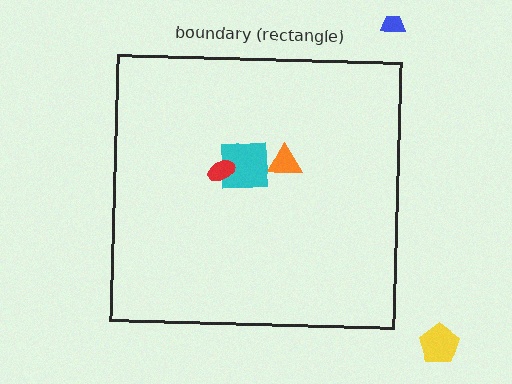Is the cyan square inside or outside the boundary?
Inside.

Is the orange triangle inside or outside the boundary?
Inside.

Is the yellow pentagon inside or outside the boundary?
Outside.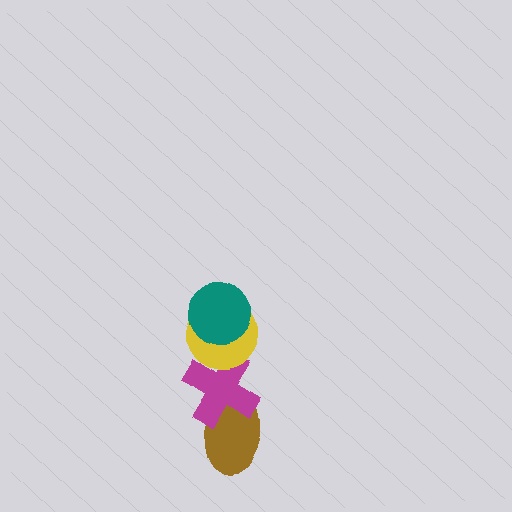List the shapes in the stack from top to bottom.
From top to bottom: the teal circle, the yellow circle, the magenta cross, the brown ellipse.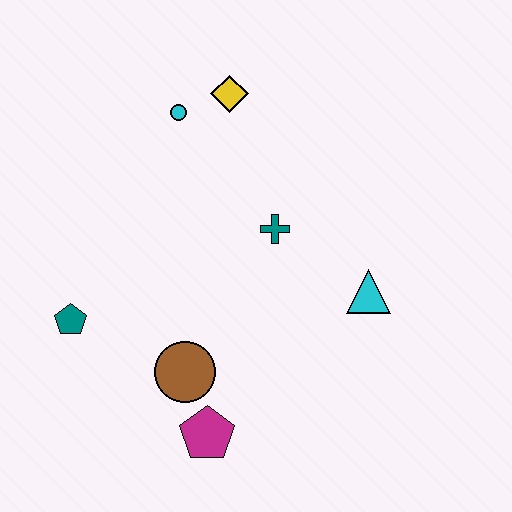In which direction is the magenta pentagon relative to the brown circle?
The magenta pentagon is below the brown circle.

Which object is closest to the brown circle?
The magenta pentagon is closest to the brown circle.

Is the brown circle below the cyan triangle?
Yes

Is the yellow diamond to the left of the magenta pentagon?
No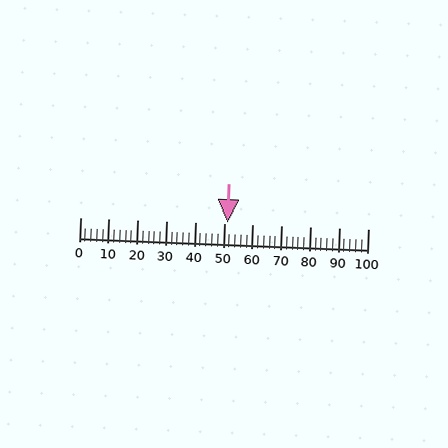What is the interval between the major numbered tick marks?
The major tick marks are spaced 10 units apart.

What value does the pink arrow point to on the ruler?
The pink arrow points to approximately 51.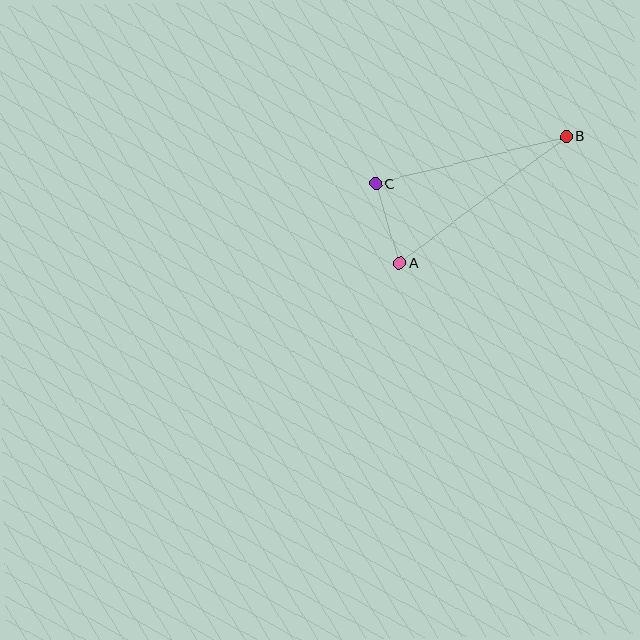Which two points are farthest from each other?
Points A and B are farthest from each other.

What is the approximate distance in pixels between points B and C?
The distance between B and C is approximately 196 pixels.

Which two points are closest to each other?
Points A and C are closest to each other.